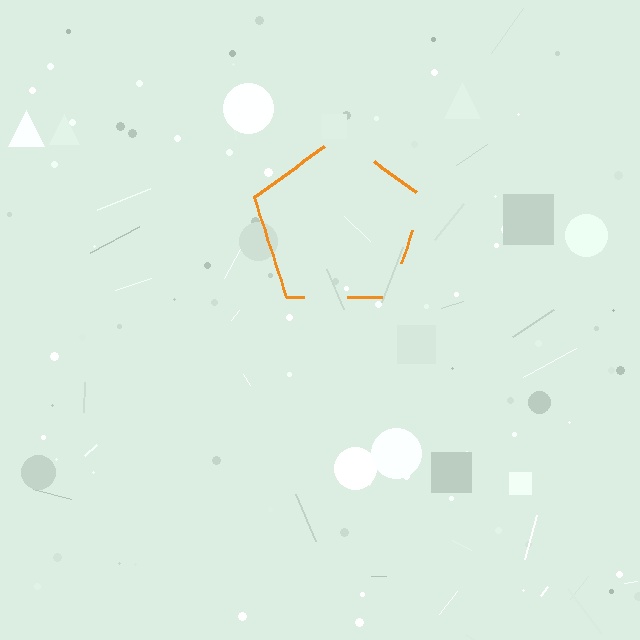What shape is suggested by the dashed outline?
The dashed outline suggests a pentagon.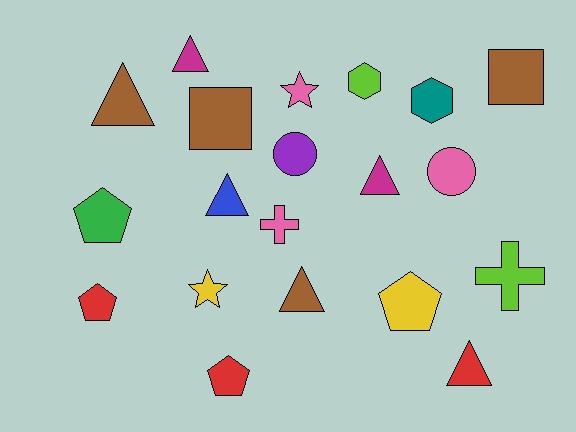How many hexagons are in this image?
There are 2 hexagons.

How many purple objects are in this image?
There is 1 purple object.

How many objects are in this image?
There are 20 objects.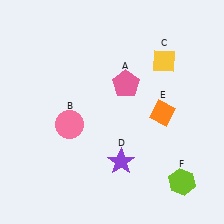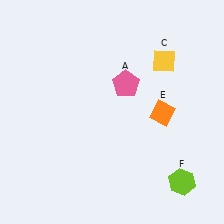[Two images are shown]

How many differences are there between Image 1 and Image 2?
There are 2 differences between the two images.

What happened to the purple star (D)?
The purple star (D) was removed in Image 2. It was in the bottom-right area of Image 1.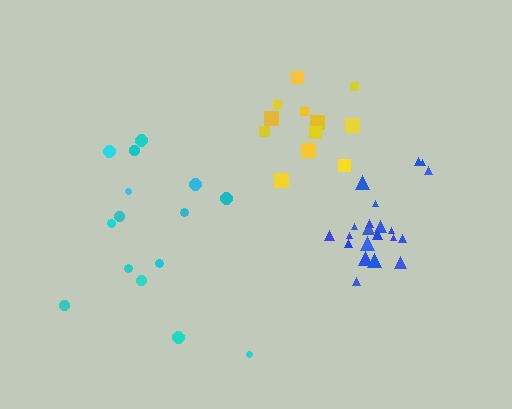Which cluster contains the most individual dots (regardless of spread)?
Blue (21).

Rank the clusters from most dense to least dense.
blue, yellow, cyan.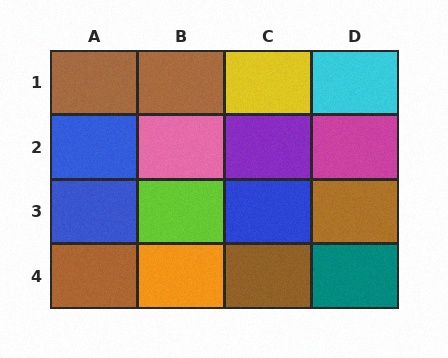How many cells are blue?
3 cells are blue.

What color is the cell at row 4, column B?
Orange.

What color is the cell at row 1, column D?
Cyan.